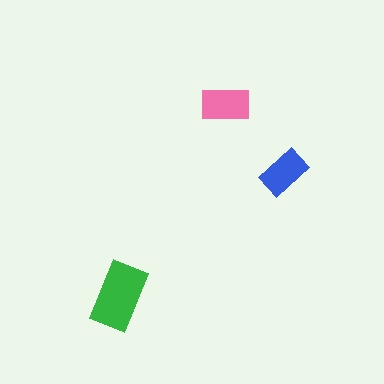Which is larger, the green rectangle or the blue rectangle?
The green one.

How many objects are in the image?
There are 3 objects in the image.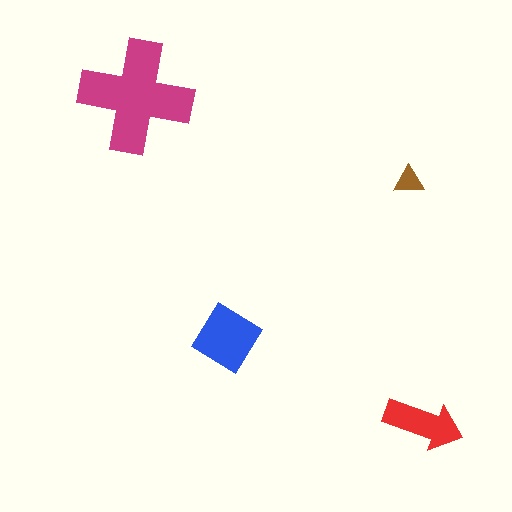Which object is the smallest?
The brown triangle.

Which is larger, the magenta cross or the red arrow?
The magenta cross.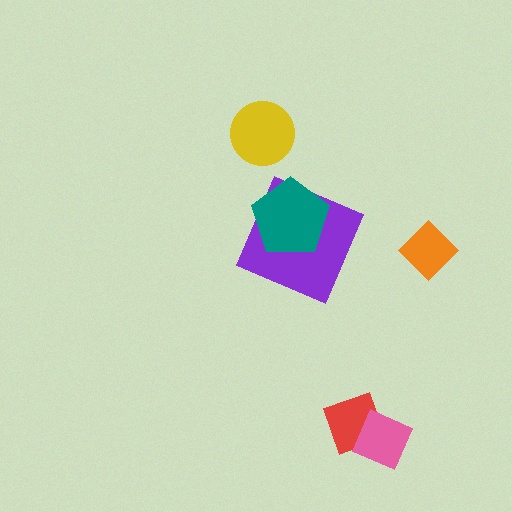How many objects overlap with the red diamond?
1 object overlaps with the red diamond.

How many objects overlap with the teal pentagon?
1 object overlaps with the teal pentagon.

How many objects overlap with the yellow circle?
0 objects overlap with the yellow circle.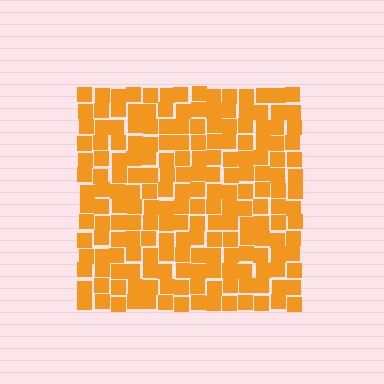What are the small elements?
The small elements are squares.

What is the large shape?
The large shape is a square.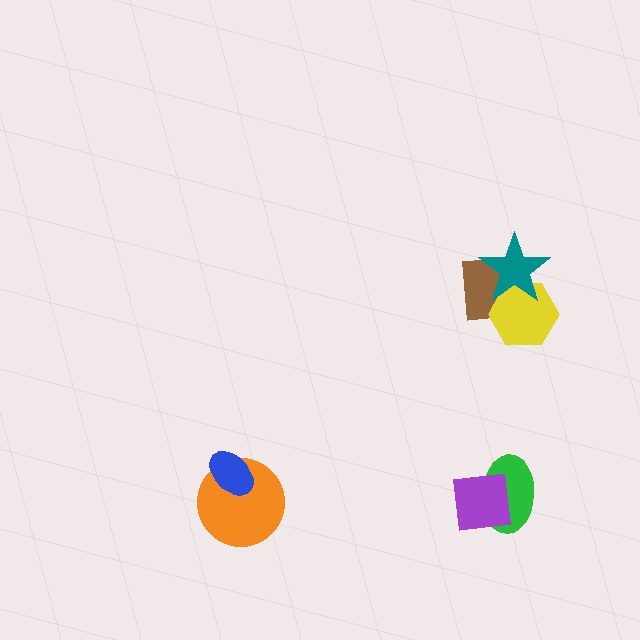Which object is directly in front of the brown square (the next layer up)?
The yellow hexagon is directly in front of the brown square.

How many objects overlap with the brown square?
2 objects overlap with the brown square.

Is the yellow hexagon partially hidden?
Yes, it is partially covered by another shape.